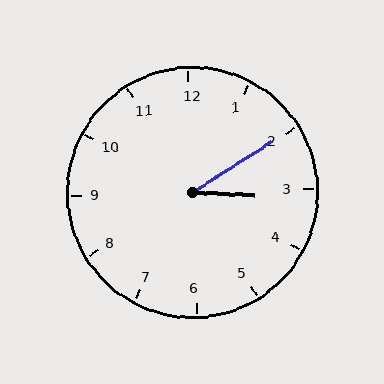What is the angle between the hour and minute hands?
Approximately 35 degrees.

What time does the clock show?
3:10.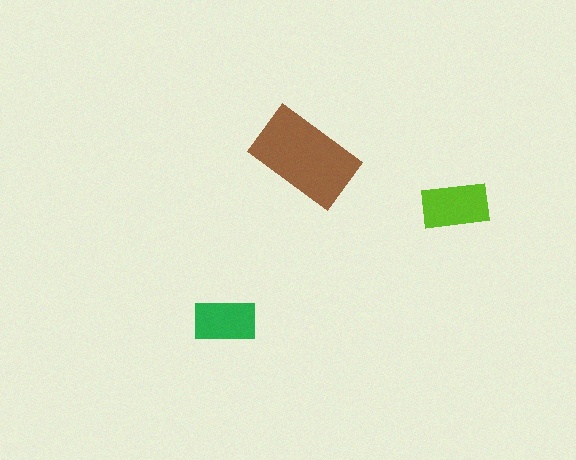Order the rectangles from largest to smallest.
the brown one, the lime one, the green one.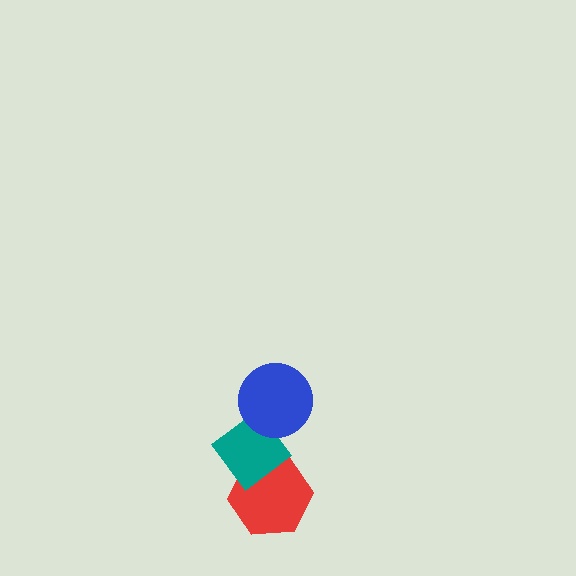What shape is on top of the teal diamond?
The blue circle is on top of the teal diamond.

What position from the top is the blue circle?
The blue circle is 1st from the top.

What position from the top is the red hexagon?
The red hexagon is 3rd from the top.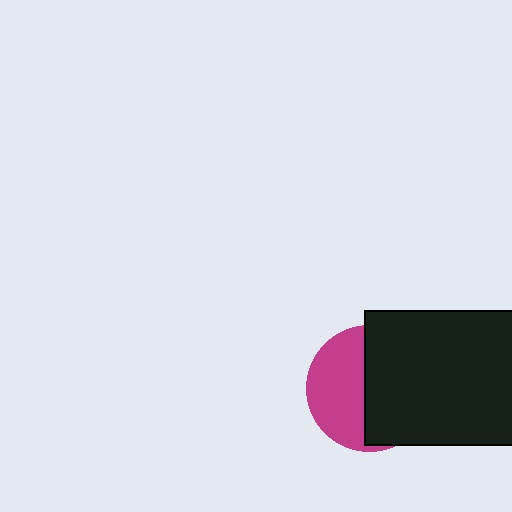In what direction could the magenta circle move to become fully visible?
The magenta circle could move left. That would shift it out from behind the black rectangle entirely.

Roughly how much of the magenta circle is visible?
About half of it is visible (roughly 45%).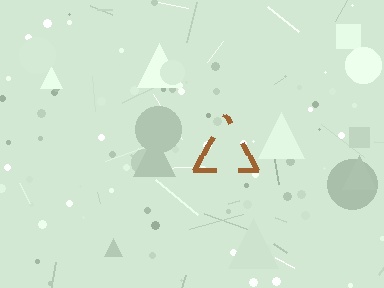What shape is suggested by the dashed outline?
The dashed outline suggests a triangle.